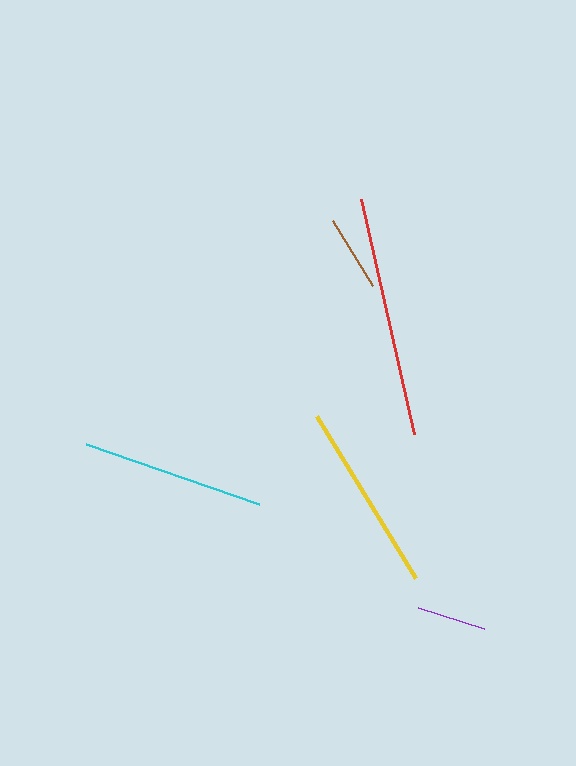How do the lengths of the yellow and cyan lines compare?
The yellow and cyan lines are approximately the same length.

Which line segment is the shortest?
The purple line is the shortest at approximately 69 pixels.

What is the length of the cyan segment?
The cyan segment is approximately 183 pixels long.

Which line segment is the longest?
The red line is the longest at approximately 241 pixels.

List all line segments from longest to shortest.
From longest to shortest: red, yellow, cyan, brown, purple.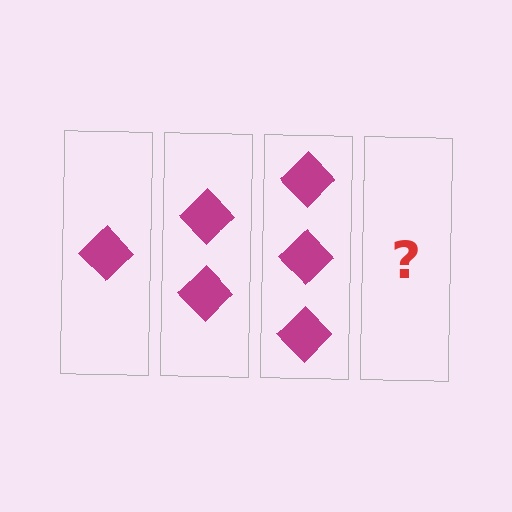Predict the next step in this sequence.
The next step is 4 diamonds.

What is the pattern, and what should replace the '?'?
The pattern is that each step adds one more diamond. The '?' should be 4 diamonds.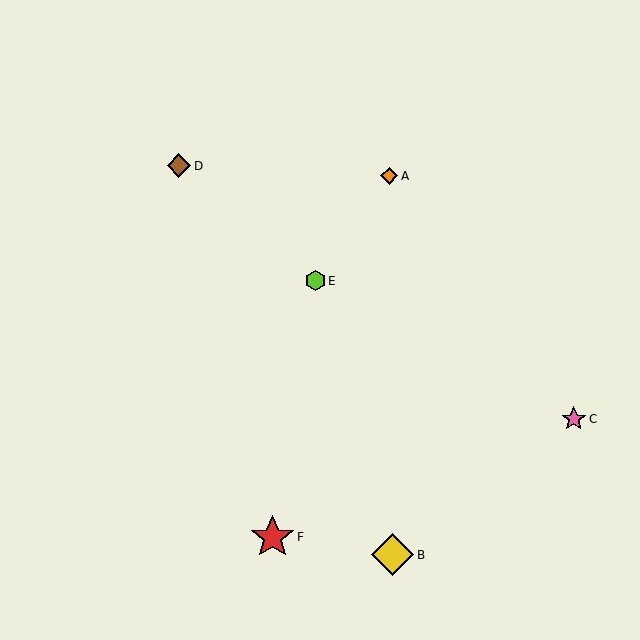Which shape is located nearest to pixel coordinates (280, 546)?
The red star (labeled F) at (272, 537) is nearest to that location.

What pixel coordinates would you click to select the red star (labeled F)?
Click at (272, 537) to select the red star F.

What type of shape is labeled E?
Shape E is a lime hexagon.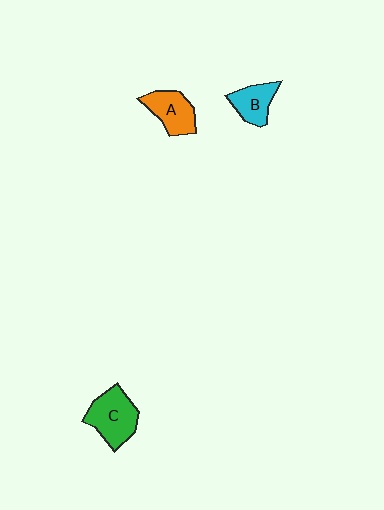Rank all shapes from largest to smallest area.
From largest to smallest: C (green), A (orange), B (cyan).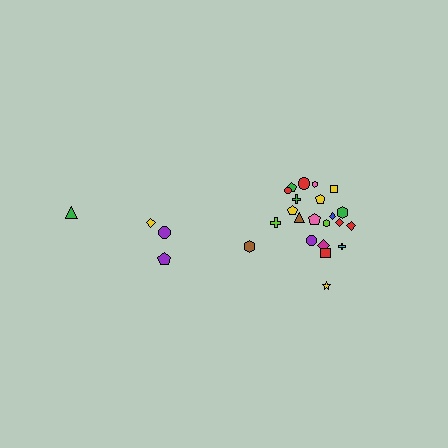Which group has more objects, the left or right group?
The right group.